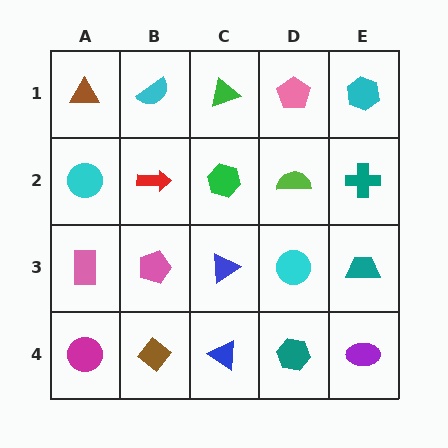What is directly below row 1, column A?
A cyan circle.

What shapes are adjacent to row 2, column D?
A pink pentagon (row 1, column D), a cyan circle (row 3, column D), a green hexagon (row 2, column C), a teal cross (row 2, column E).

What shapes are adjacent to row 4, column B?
A pink pentagon (row 3, column B), a magenta circle (row 4, column A), a blue triangle (row 4, column C).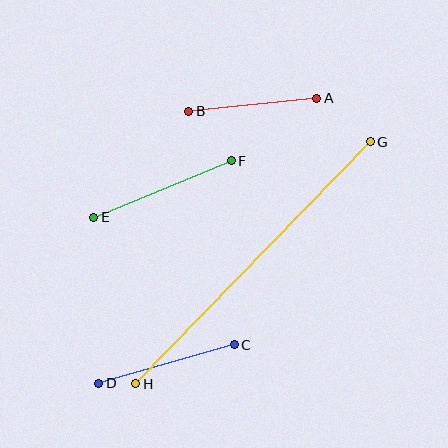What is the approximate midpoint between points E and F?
The midpoint is at approximately (163, 189) pixels.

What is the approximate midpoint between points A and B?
The midpoint is at approximately (253, 105) pixels.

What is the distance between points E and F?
The distance is approximately 148 pixels.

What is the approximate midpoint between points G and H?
The midpoint is at approximately (253, 263) pixels.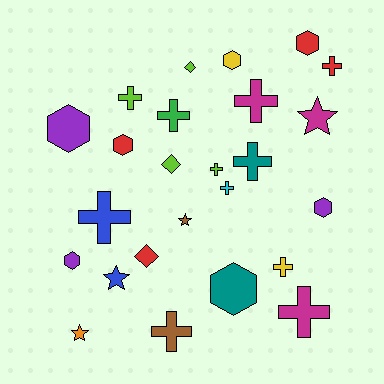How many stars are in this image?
There are 4 stars.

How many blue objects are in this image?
There are 2 blue objects.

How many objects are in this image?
There are 25 objects.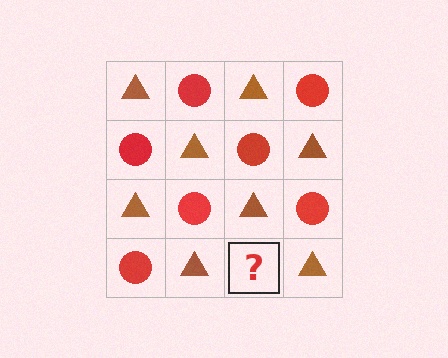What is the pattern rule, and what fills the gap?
The rule is that it alternates brown triangle and red circle in a checkerboard pattern. The gap should be filled with a red circle.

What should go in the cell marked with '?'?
The missing cell should contain a red circle.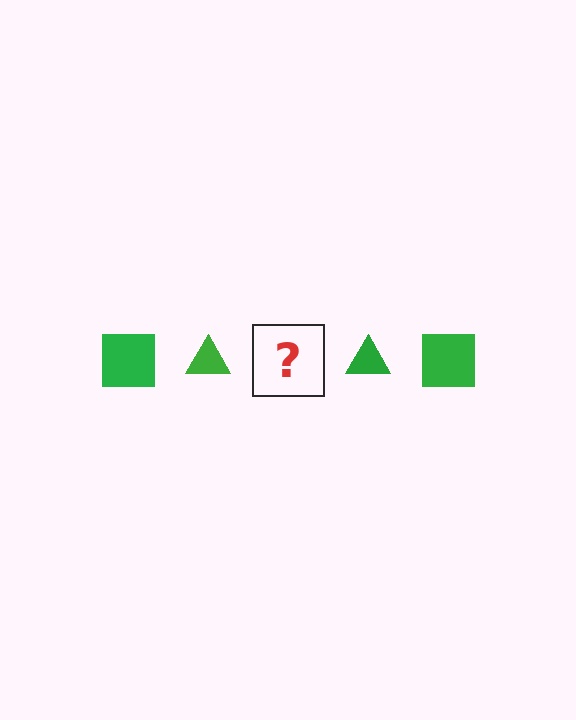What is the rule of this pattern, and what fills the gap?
The rule is that the pattern cycles through square, triangle shapes in green. The gap should be filled with a green square.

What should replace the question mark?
The question mark should be replaced with a green square.